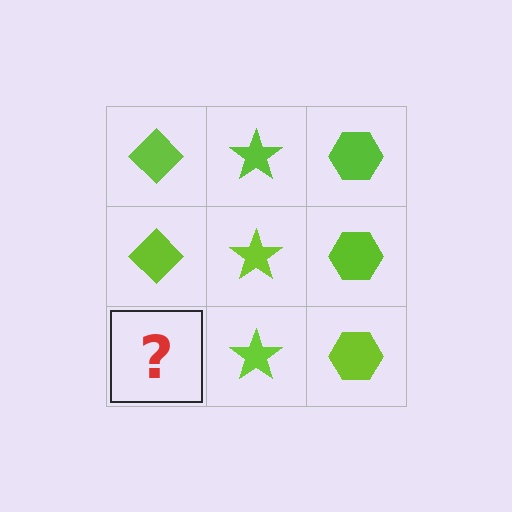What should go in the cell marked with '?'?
The missing cell should contain a lime diamond.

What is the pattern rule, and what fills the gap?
The rule is that each column has a consistent shape. The gap should be filled with a lime diamond.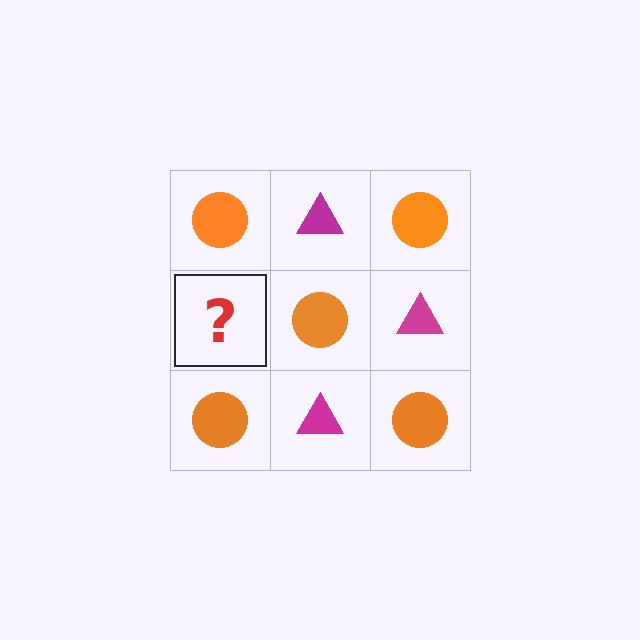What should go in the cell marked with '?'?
The missing cell should contain a magenta triangle.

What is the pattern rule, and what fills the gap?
The rule is that it alternates orange circle and magenta triangle in a checkerboard pattern. The gap should be filled with a magenta triangle.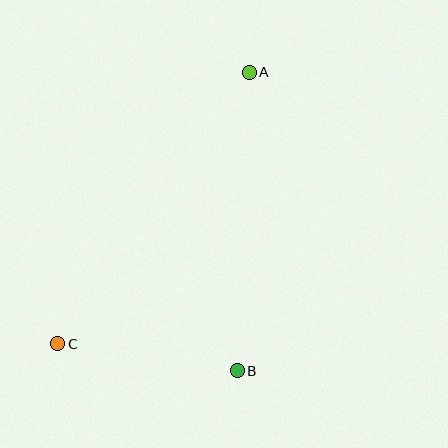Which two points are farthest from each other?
Points A and C are farthest from each other.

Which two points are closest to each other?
Points B and C are closest to each other.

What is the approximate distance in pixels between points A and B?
The distance between A and B is approximately 299 pixels.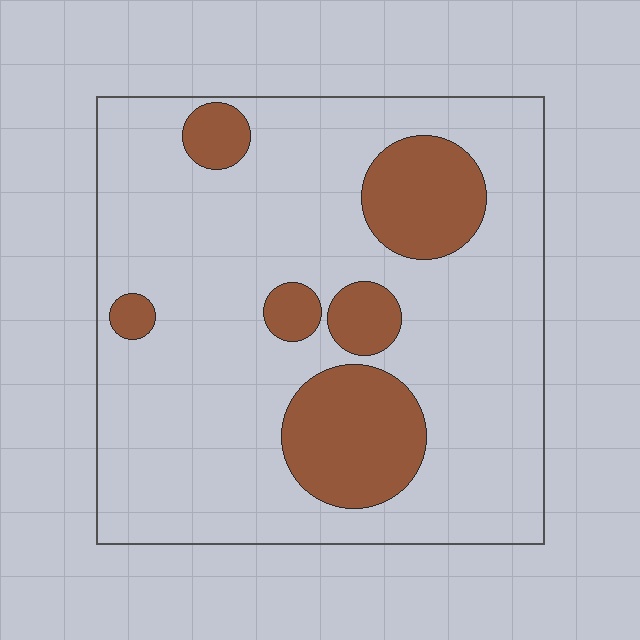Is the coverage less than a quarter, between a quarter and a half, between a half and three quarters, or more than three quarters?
Less than a quarter.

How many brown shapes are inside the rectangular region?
6.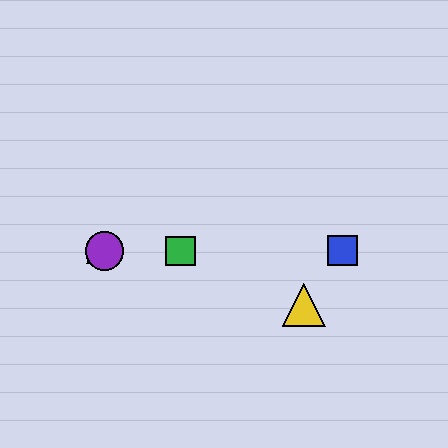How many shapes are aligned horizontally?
4 shapes (the red triangle, the blue square, the green square, the purple circle) are aligned horizontally.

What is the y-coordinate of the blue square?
The blue square is at y≈251.